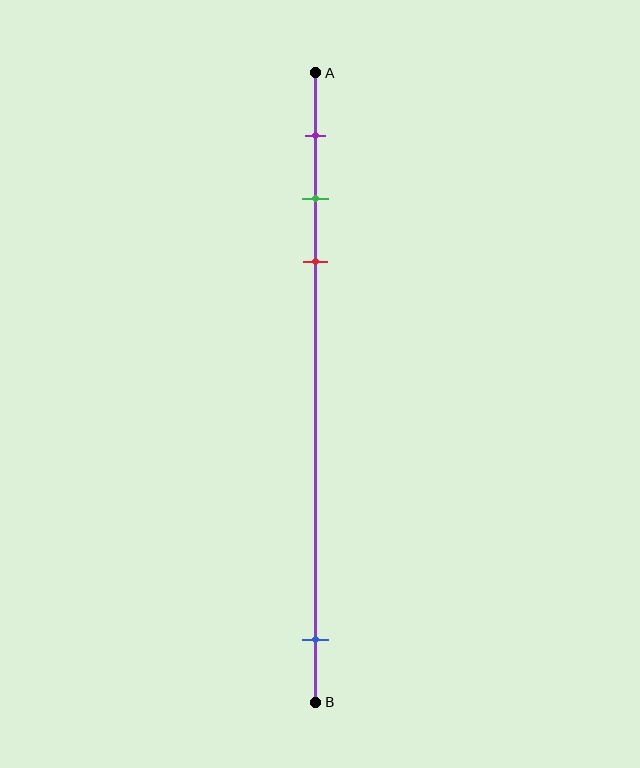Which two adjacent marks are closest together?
The green and red marks are the closest adjacent pair.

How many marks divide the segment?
There are 4 marks dividing the segment.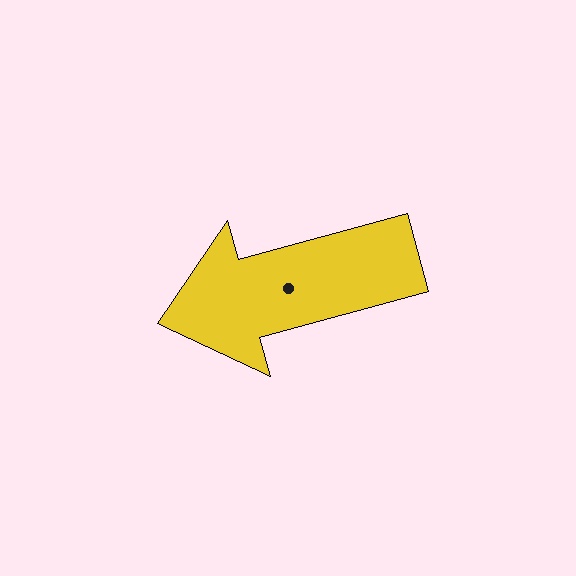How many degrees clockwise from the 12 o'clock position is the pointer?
Approximately 255 degrees.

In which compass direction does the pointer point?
West.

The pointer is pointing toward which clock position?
Roughly 8 o'clock.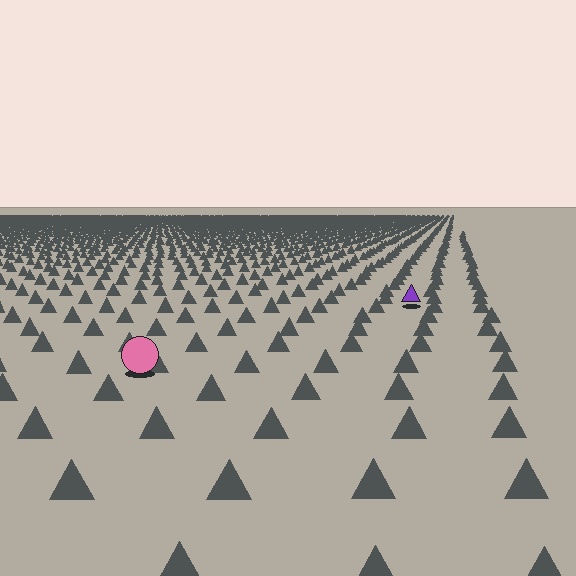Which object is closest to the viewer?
The pink circle is closest. The texture marks near it are larger and more spread out.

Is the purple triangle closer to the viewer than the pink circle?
No. The pink circle is closer — you can tell from the texture gradient: the ground texture is coarser near it.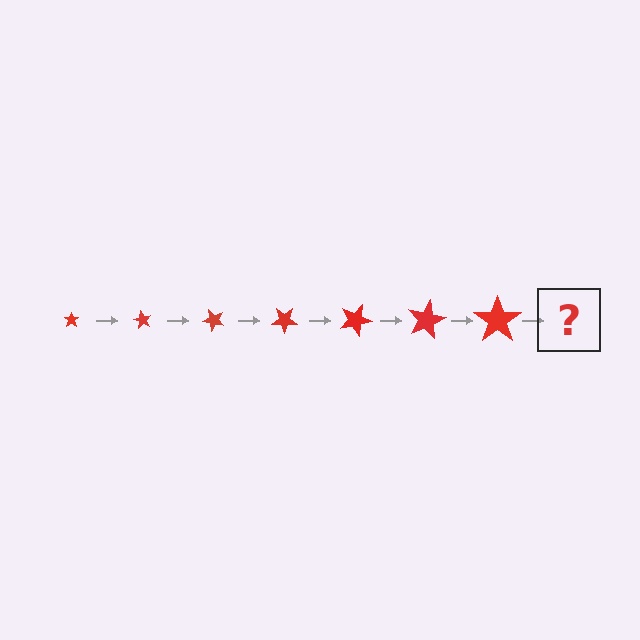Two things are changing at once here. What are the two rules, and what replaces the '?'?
The two rules are that the star grows larger each step and it rotates 60 degrees each step. The '?' should be a star, larger than the previous one and rotated 420 degrees from the start.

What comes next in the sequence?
The next element should be a star, larger than the previous one and rotated 420 degrees from the start.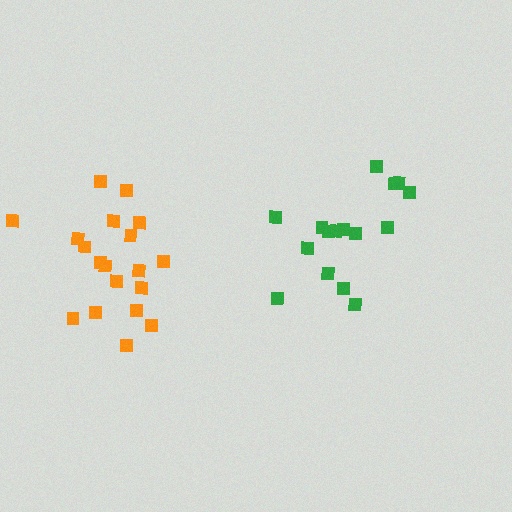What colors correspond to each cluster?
The clusters are colored: orange, green.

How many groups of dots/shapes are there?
There are 2 groups.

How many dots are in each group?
Group 1: 19 dots, Group 2: 16 dots (35 total).